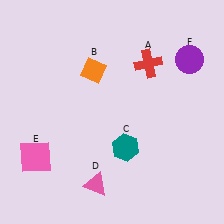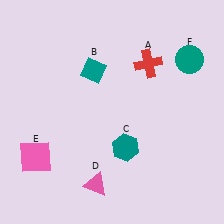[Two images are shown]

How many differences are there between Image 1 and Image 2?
There are 2 differences between the two images.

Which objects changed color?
B changed from orange to teal. F changed from purple to teal.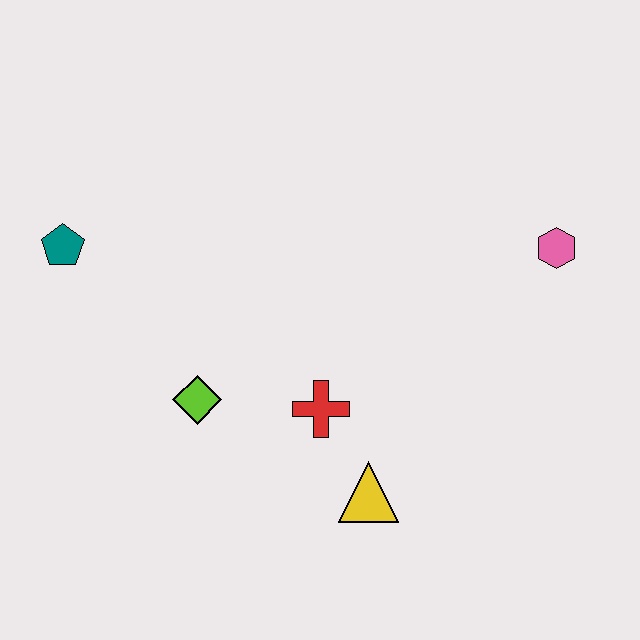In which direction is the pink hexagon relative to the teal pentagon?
The pink hexagon is to the right of the teal pentagon.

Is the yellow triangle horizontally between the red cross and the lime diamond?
No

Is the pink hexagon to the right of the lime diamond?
Yes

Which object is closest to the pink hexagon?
The red cross is closest to the pink hexagon.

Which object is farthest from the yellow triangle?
The teal pentagon is farthest from the yellow triangle.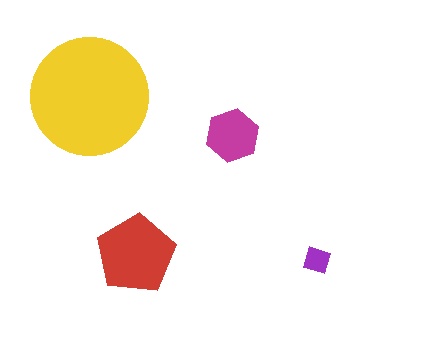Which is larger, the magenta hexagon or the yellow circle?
The yellow circle.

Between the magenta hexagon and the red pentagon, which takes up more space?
The red pentagon.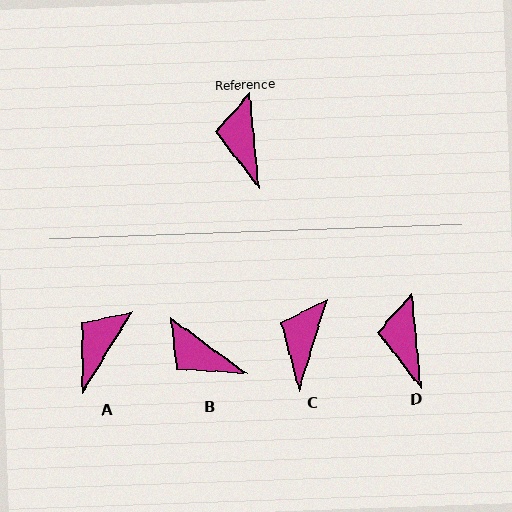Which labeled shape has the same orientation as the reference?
D.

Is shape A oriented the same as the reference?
No, it is off by about 37 degrees.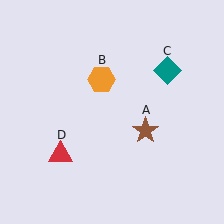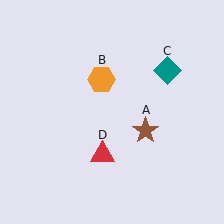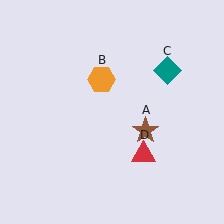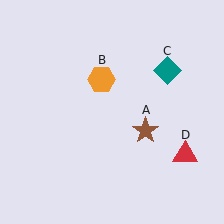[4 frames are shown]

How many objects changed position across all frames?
1 object changed position: red triangle (object D).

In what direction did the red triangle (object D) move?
The red triangle (object D) moved right.